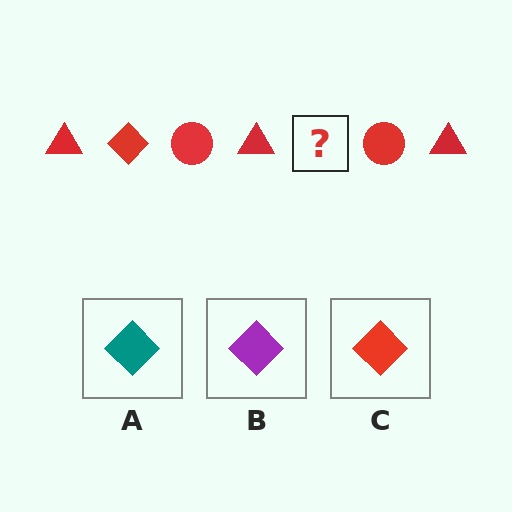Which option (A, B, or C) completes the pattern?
C.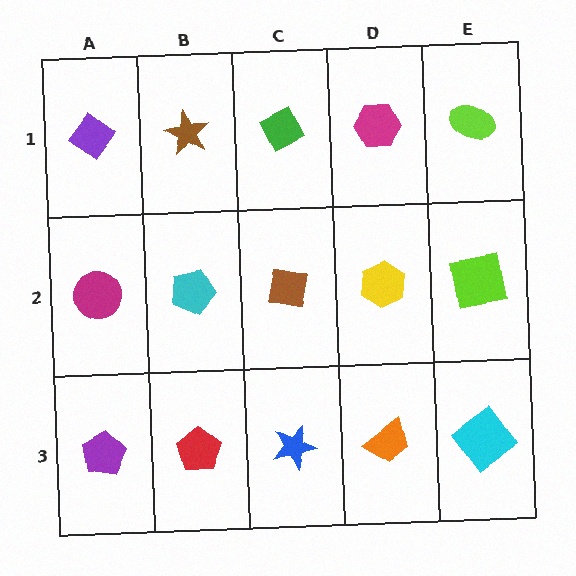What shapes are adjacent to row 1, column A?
A magenta circle (row 2, column A), a brown star (row 1, column B).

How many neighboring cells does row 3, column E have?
2.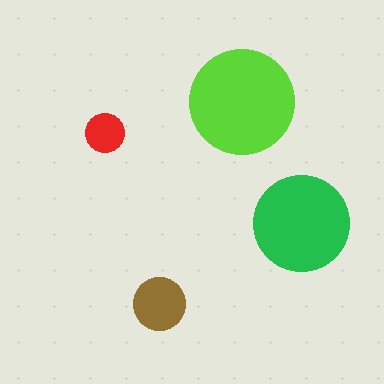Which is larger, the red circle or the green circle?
The green one.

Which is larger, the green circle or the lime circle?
The lime one.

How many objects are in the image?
There are 4 objects in the image.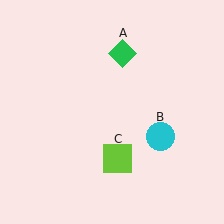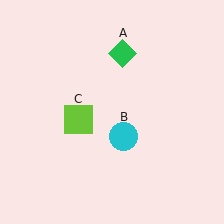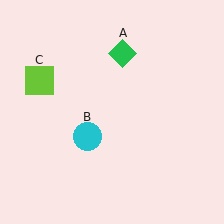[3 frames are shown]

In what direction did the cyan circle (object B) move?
The cyan circle (object B) moved left.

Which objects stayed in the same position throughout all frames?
Green diamond (object A) remained stationary.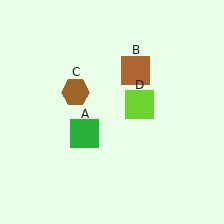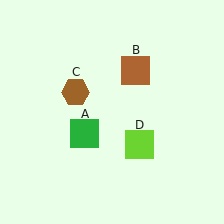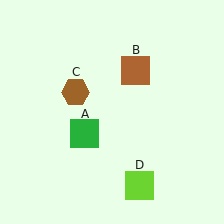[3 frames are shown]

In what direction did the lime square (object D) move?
The lime square (object D) moved down.